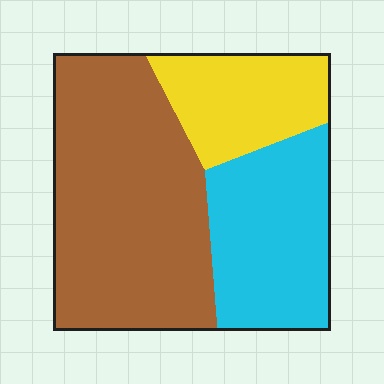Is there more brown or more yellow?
Brown.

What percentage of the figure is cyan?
Cyan covers roughly 30% of the figure.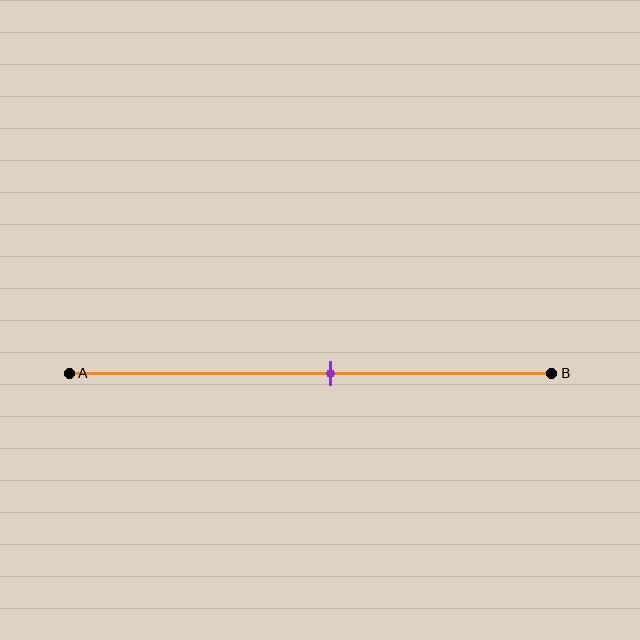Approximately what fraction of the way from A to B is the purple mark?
The purple mark is approximately 55% of the way from A to B.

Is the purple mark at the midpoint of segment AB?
No, the mark is at about 55% from A, not at the 50% midpoint.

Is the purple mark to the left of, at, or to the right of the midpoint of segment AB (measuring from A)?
The purple mark is to the right of the midpoint of segment AB.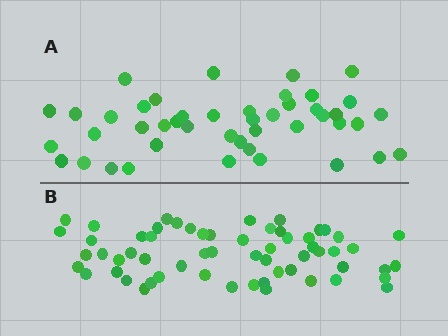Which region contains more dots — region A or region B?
Region B (the bottom region) has more dots.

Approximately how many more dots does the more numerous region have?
Region B has approximately 15 more dots than region A.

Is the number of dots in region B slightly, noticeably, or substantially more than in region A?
Region B has noticeably more, but not dramatically so. The ratio is roughly 1.3 to 1.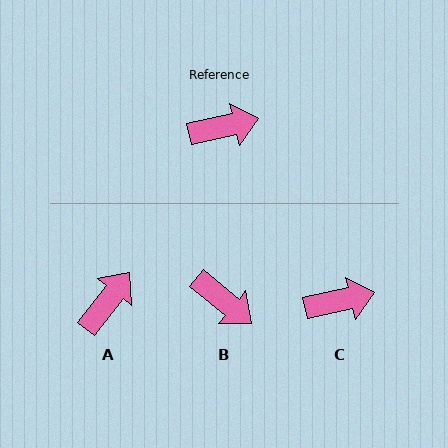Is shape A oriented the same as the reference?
No, it is off by about 40 degrees.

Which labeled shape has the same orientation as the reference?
C.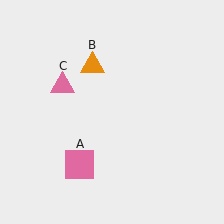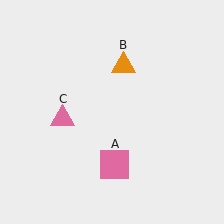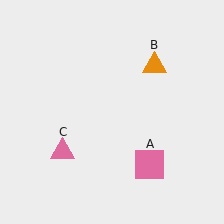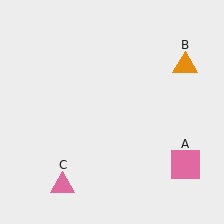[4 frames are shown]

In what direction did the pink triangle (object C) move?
The pink triangle (object C) moved down.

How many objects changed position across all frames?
3 objects changed position: pink square (object A), orange triangle (object B), pink triangle (object C).